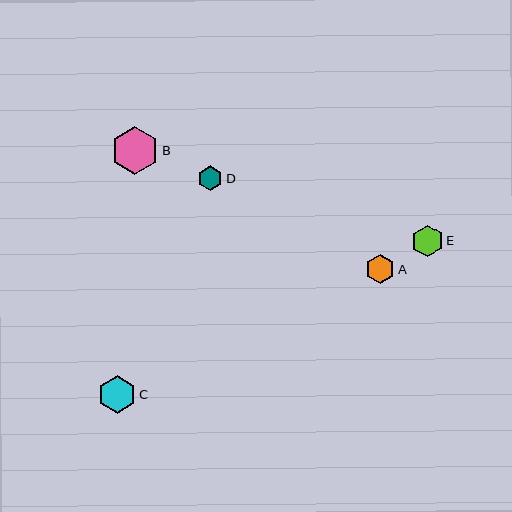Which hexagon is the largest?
Hexagon B is the largest with a size of approximately 48 pixels.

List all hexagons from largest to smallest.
From largest to smallest: B, C, E, A, D.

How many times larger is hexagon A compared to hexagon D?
Hexagon A is approximately 1.2 times the size of hexagon D.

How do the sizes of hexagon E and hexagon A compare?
Hexagon E and hexagon A are approximately the same size.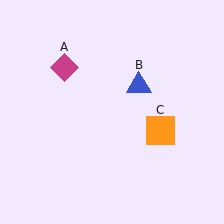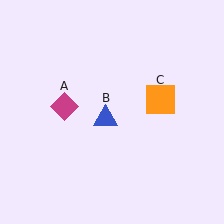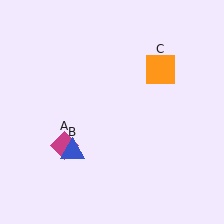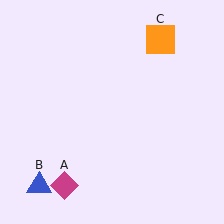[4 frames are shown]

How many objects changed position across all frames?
3 objects changed position: magenta diamond (object A), blue triangle (object B), orange square (object C).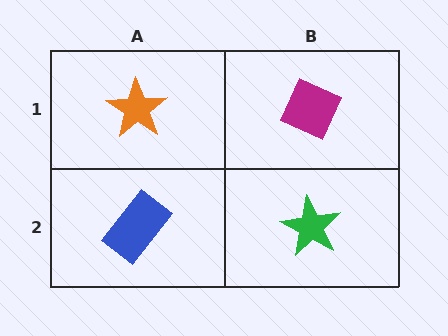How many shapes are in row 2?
2 shapes.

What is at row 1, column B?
A magenta diamond.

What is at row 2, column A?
A blue rectangle.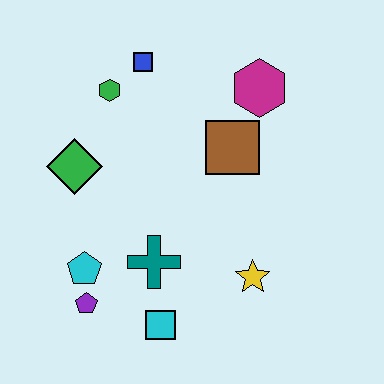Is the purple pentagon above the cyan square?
Yes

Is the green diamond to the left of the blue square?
Yes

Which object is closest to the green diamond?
The green hexagon is closest to the green diamond.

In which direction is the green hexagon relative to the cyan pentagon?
The green hexagon is above the cyan pentagon.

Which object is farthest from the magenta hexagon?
The purple pentagon is farthest from the magenta hexagon.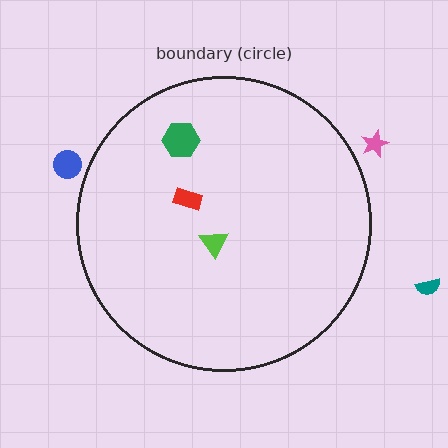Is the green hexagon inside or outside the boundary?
Inside.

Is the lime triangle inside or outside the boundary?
Inside.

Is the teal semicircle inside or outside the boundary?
Outside.